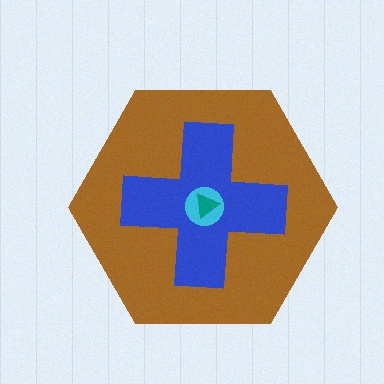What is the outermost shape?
The brown hexagon.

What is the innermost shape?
The teal triangle.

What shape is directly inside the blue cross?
The cyan circle.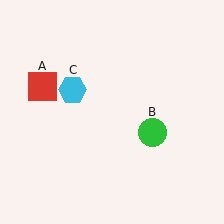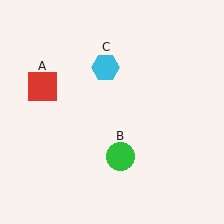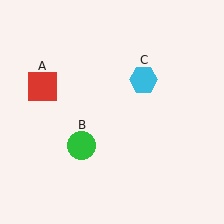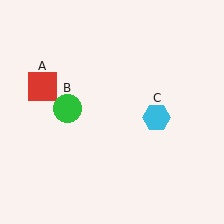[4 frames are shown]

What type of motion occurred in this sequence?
The green circle (object B), cyan hexagon (object C) rotated clockwise around the center of the scene.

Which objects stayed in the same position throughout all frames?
Red square (object A) remained stationary.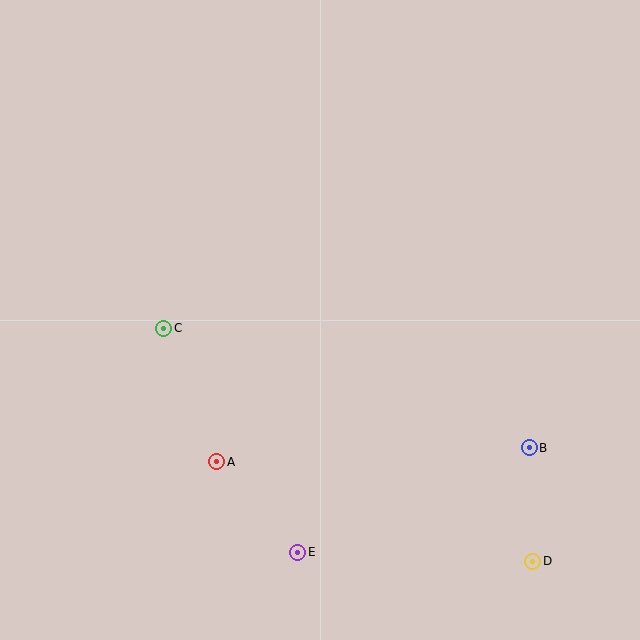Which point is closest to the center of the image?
Point C at (164, 328) is closest to the center.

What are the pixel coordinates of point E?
Point E is at (298, 552).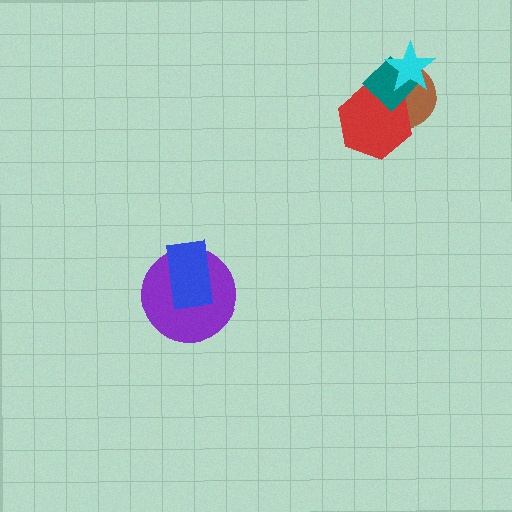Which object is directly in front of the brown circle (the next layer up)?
The red hexagon is directly in front of the brown circle.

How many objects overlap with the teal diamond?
3 objects overlap with the teal diamond.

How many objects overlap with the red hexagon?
2 objects overlap with the red hexagon.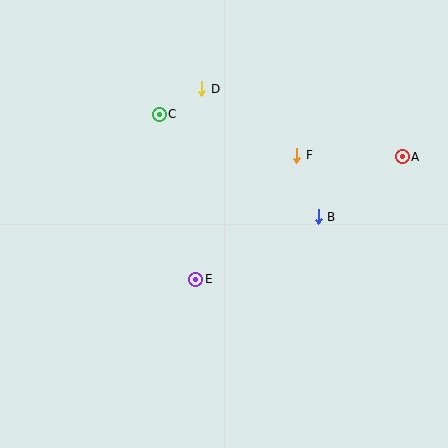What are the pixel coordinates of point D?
Point D is at (202, 89).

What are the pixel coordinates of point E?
Point E is at (196, 279).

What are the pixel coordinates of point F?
Point F is at (297, 155).